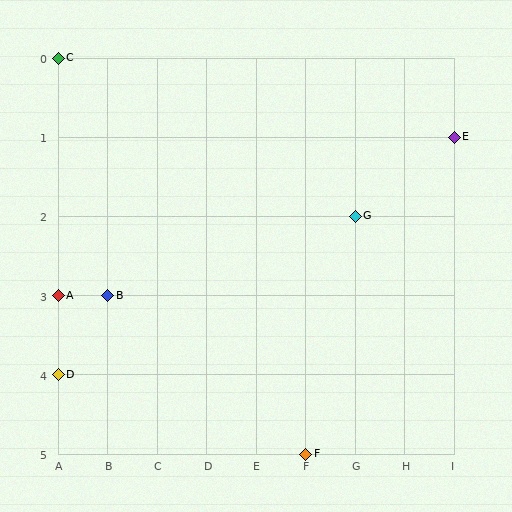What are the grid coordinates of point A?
Point A is at grid coordinates (A, 3).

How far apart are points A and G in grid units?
Points A and G are 6 columns and 1 row apart (about 6.1 grid units diagonally).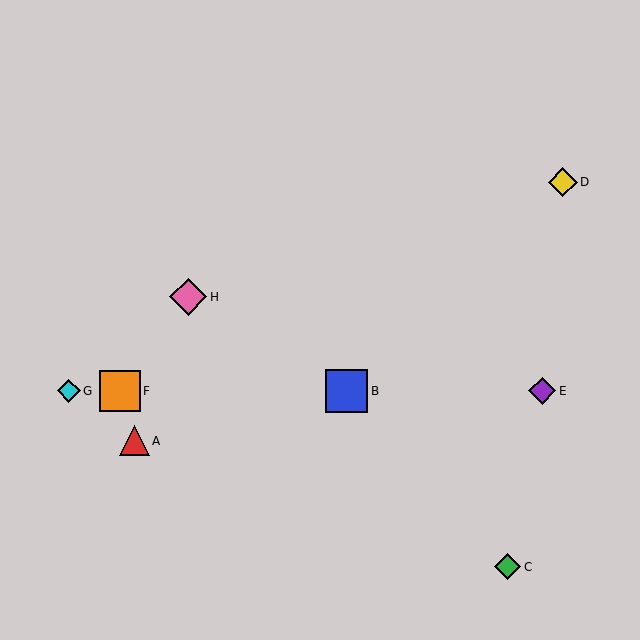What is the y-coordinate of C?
Object C is at y≈567.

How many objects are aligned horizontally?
4 objects (B, E, F, G) are aligned horizontally.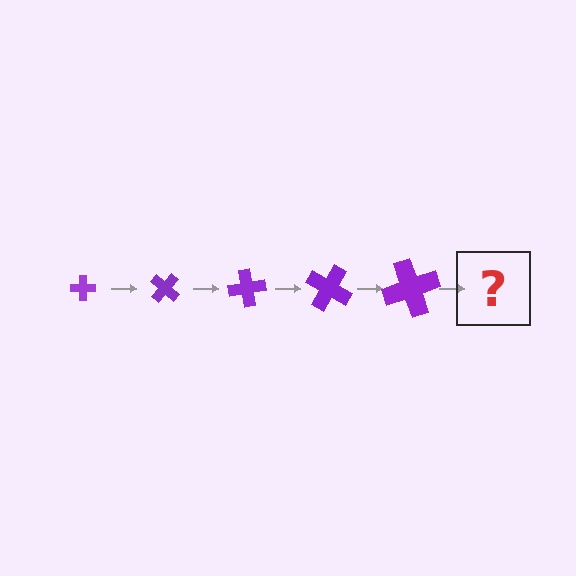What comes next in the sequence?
The next element should be a cross, larger than the previous one and rotated 200 degrees from the start.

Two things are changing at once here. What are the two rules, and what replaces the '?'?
The two rules are that the cross grows larger each step and it rotates 40 degrees each step. The '?' should be a cross, larger than the previous one and rotated 200 degrees from the start.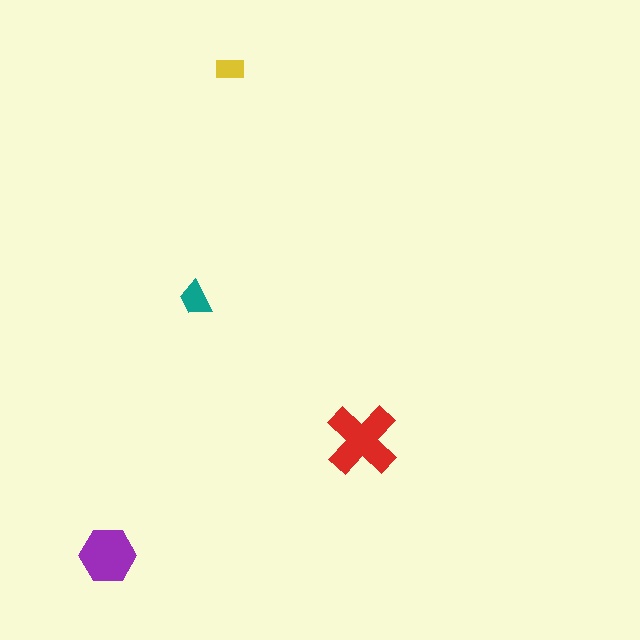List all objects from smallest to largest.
The yellow rectangle, the teal trapezoid, the purple hexagon, the red cross.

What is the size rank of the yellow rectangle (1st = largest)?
4th.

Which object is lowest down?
The purple hexagon is bottommost.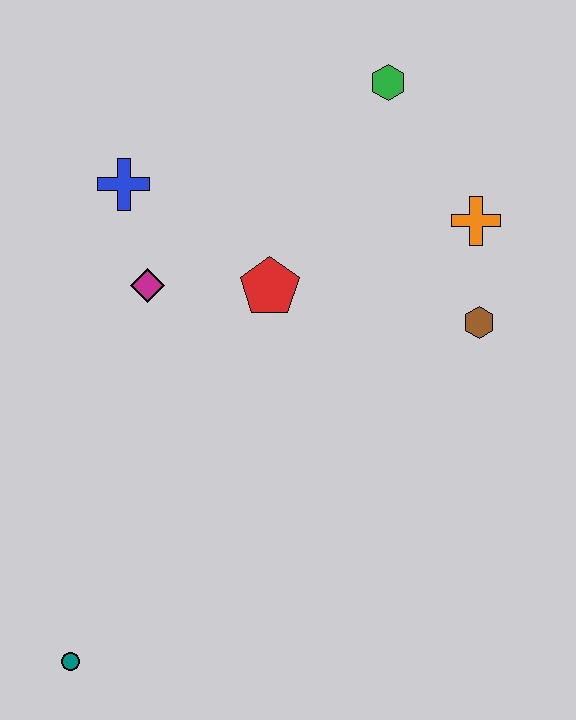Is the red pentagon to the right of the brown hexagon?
No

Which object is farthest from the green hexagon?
The teal circle is farthest from the green hexagon.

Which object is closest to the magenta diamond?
The blue cross is closest to the magenta diamond.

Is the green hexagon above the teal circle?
Yes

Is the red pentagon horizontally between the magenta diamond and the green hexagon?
Yes